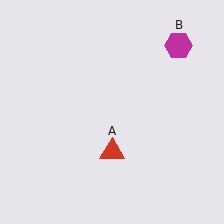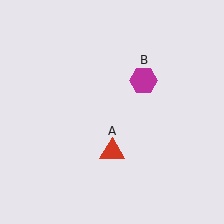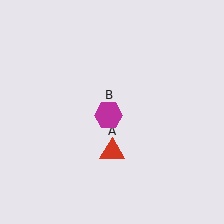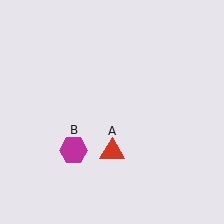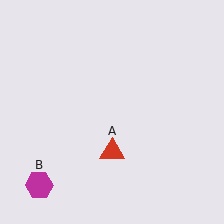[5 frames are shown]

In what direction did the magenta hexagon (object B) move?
The magenta hexagon (object B) moved down and to the left.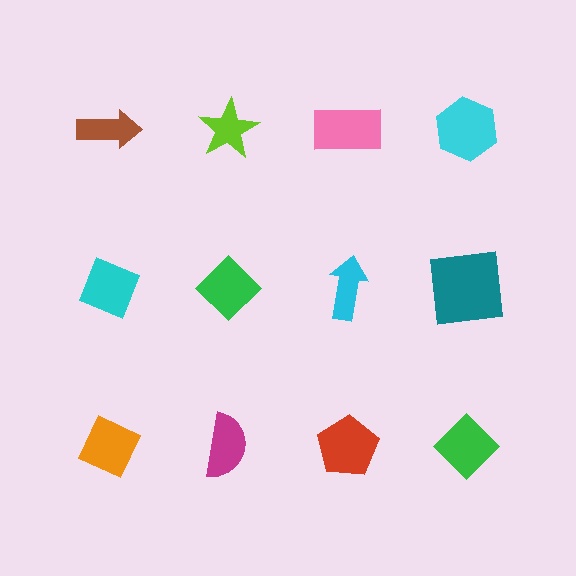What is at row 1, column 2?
A lime star.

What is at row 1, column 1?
A brown arrow.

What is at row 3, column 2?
A magenta semicircle.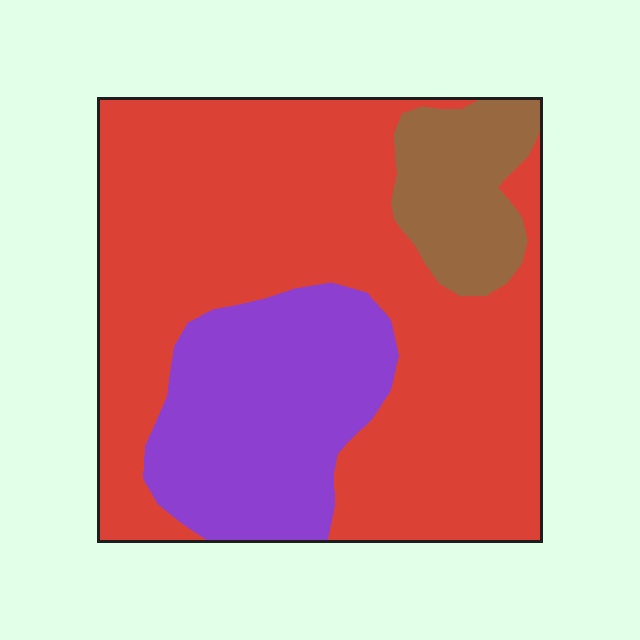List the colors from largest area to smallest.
From largest to smallest: red, purple, brown.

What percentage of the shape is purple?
Purple takes up about one quarter (1/4) of the shape.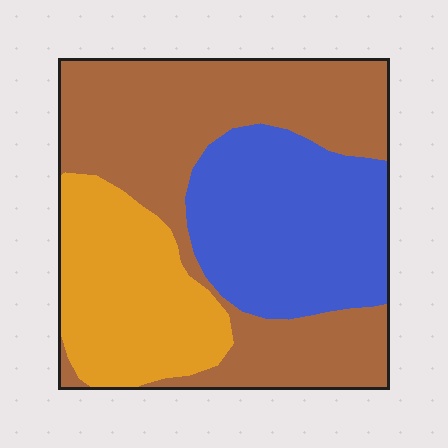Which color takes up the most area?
Brown, at roughly 45%.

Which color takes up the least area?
Orange, at roughly 25%.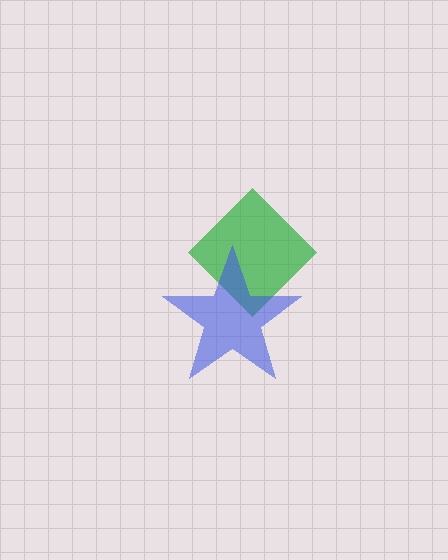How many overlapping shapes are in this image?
There are 2 overlapping shapes in the image.